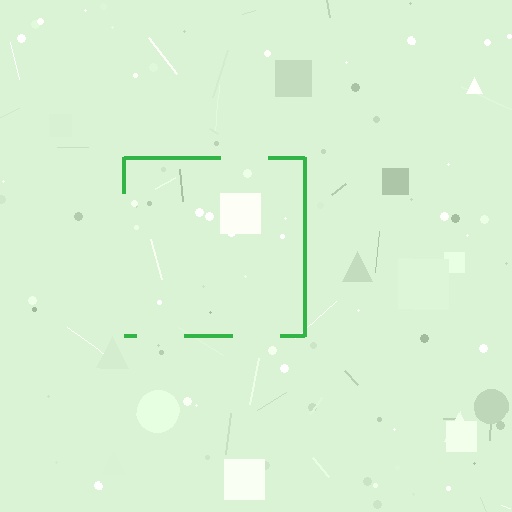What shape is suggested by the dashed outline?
The dashed outline suggests a square.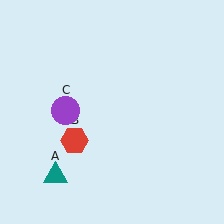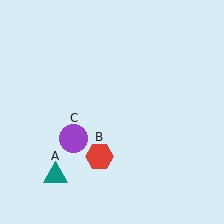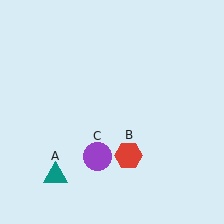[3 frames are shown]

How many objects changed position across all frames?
2 objects changed position: red hexagon (object B), purple circle (object C).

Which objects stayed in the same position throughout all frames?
Teal triangle (object A) remained stationary.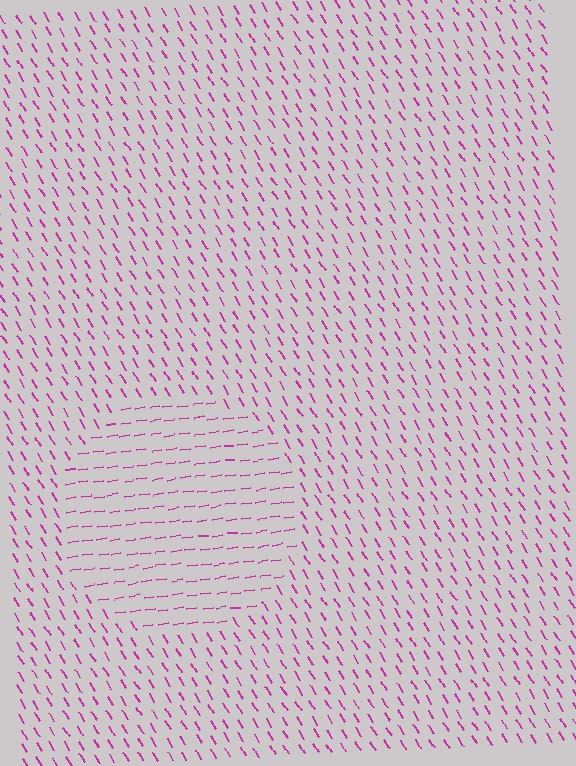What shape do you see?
I see a circle.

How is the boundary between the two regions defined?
The boundary is defined purely by a change in line orientation (approximately 67 degrees difference). All lines are the same color and thickness.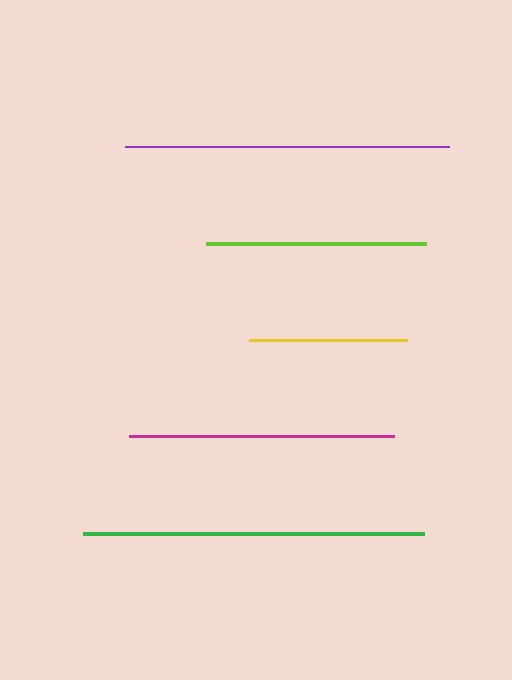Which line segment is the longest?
The green line is the longest at approximately 341 pixels.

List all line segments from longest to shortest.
From longest to shortest: green, purple, magenta, lime, yellow.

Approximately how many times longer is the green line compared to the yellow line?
The green line is approximately 2.2 times the length of the yellow line.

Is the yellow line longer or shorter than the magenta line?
The magenta line is longer than the yellow line.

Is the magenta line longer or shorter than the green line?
The green line is longer than the magenta line.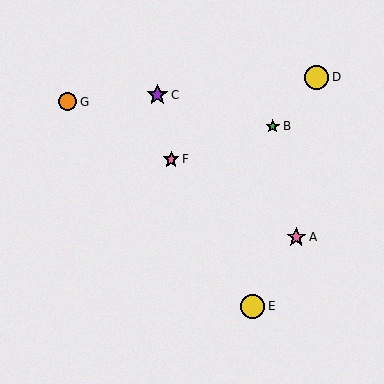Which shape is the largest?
The yellow circle (labeled E) is the largest.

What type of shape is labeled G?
Shape G is an orange circle.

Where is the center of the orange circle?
The center of the orange circle is at (68, 102).